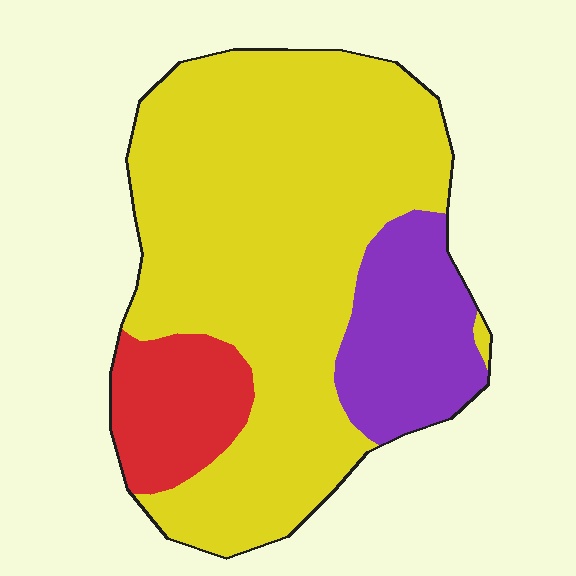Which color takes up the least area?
Red, at roughly 15%.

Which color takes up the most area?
Yellow, at roughly 70%.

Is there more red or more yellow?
Yellow.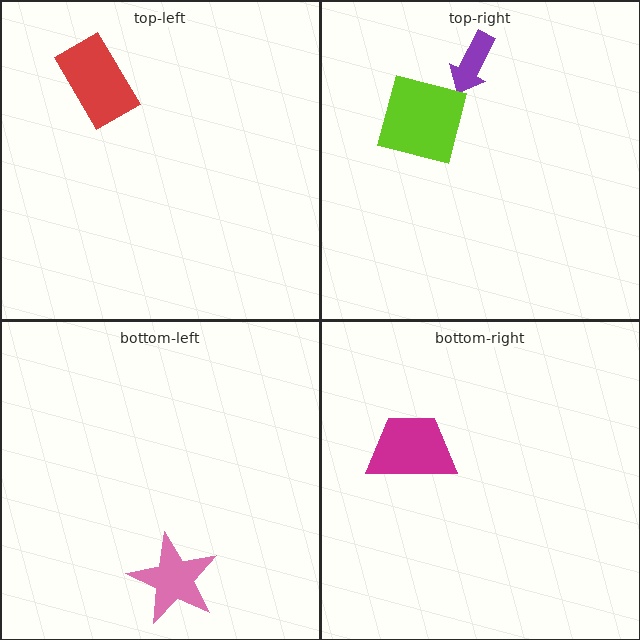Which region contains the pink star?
The bottom-left region.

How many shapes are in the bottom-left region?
1.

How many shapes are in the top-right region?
2.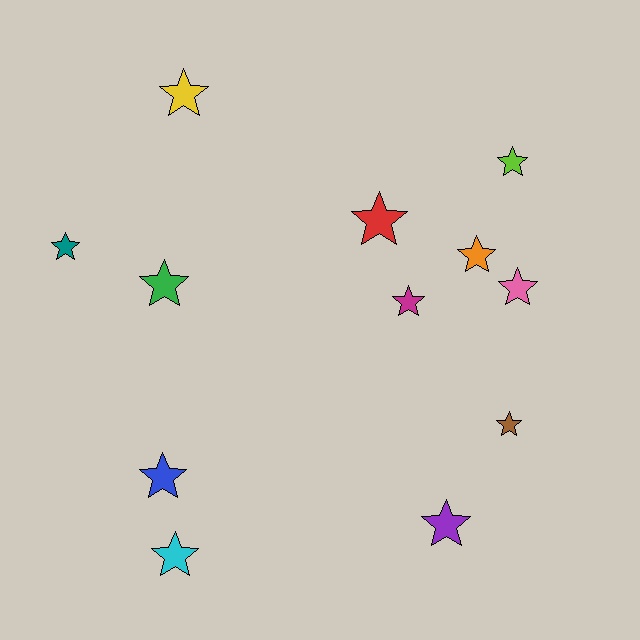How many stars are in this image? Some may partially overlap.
There are 12 stars.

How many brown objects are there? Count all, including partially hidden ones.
There is 1 brown object.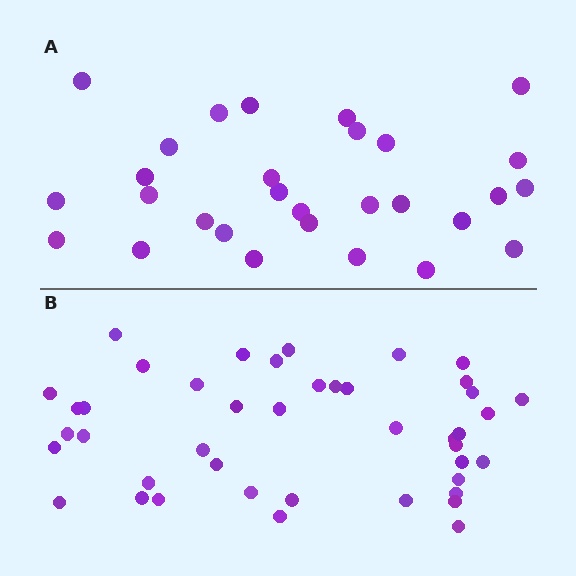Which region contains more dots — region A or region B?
Region B (the bottom region) has more dots.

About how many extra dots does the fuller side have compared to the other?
Region B has approximately 15 more dots than region A.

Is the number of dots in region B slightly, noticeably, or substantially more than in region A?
Region B has substantially more. The ratio is roughly 1.5 to 1.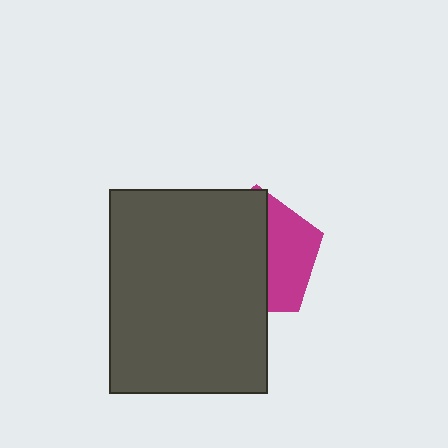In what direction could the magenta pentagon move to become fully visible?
The magenta pentagon could move right. That would shift it out from behind the dark gray rectangle entirely.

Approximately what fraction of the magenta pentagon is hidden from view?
Roughly 61% of the magenta pentagon is hidden behind the dark gray rectangle.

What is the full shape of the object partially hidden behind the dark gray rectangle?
The partially hidden object is a magenta pentagon.